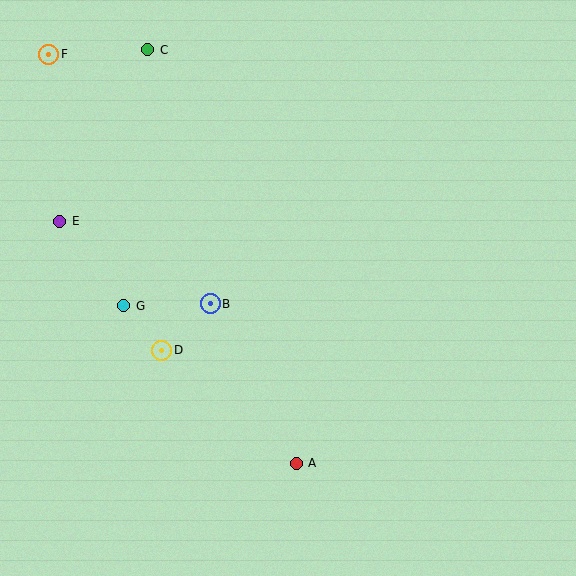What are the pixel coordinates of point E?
Point E is at (60, 222).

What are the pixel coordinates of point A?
Point A is at (296, 463).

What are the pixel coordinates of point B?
Point B is at (210, 304).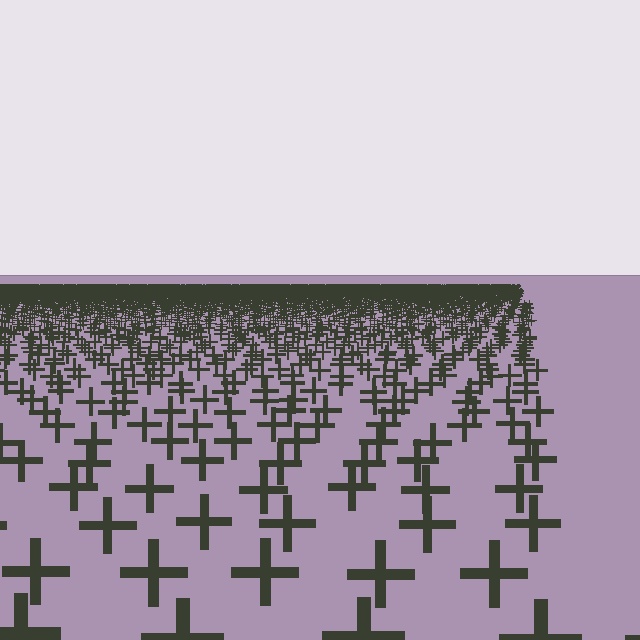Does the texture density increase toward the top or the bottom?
Density increases toward the top.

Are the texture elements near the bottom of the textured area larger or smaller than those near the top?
Larger. Near the bottom, elements are closer to the viewer and appear at a bigger on-screen size.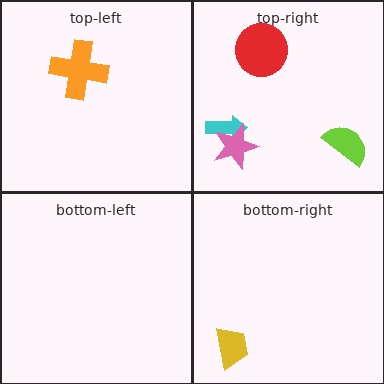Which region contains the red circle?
The top-right region.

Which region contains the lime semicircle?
The top-right region.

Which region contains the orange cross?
The top-left region.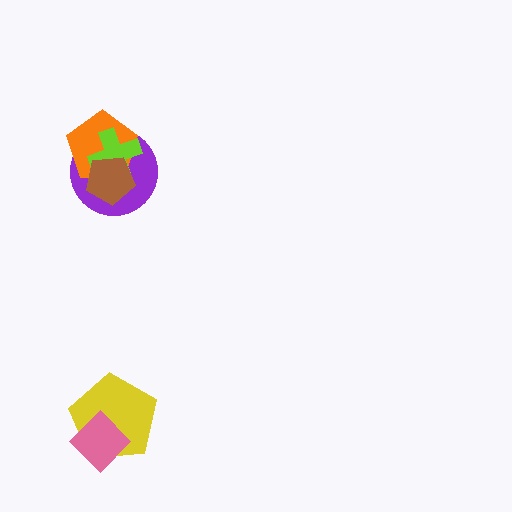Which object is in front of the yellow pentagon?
The pink diamond is in front of the yellow pentagon.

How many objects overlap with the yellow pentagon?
1 object overlaps with the yellow pentagon.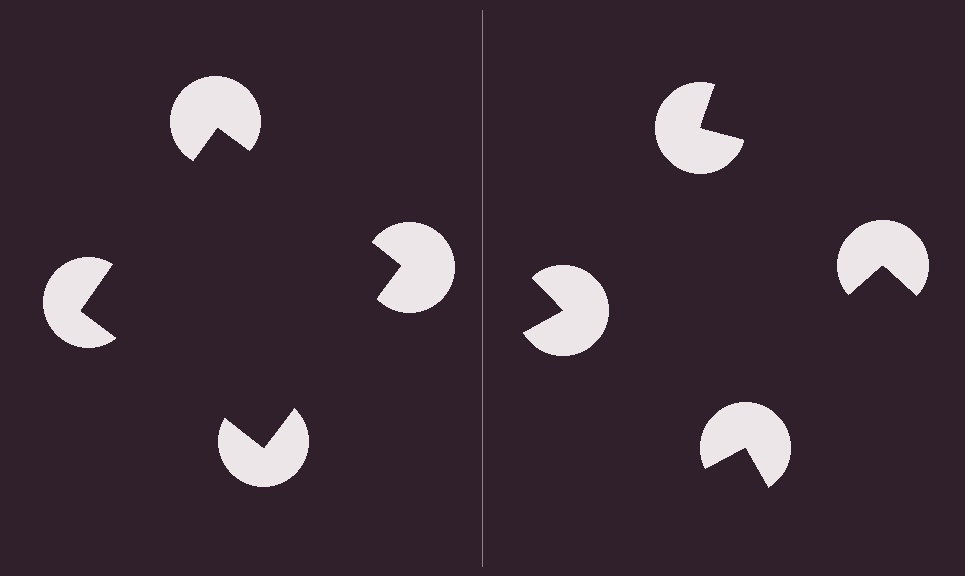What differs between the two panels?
The pac-man discs are positioned identically on both sides; only the wedge orientations differ. On the left they align to a square; on the right they are misaligned.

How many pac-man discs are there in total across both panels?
8 — 4 on each side.